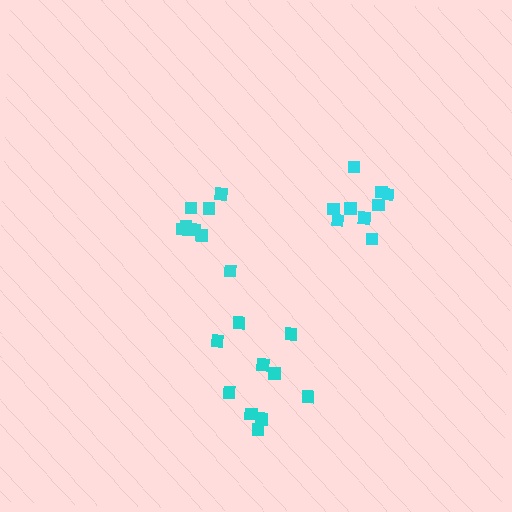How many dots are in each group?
Group 1: 9 dots, Group 2: 9 dots, Group 3: 10 dots (28 total).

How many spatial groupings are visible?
There are 3 spatial groupings.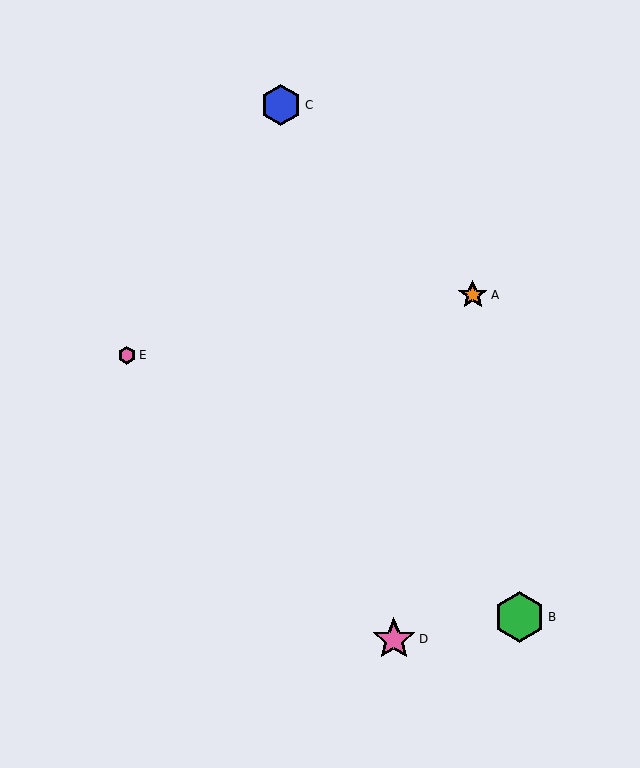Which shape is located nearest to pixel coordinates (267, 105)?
The blue hexagon (labeled C) at (281, 105) is nearest to that location.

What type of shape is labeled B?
Shape B is a green hexagon.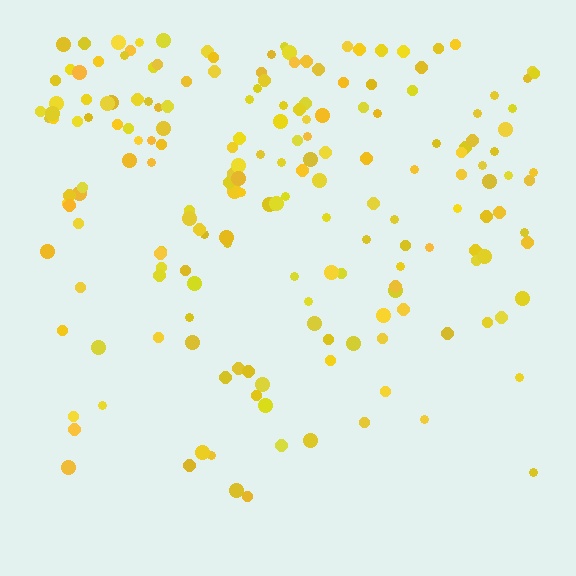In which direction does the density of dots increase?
From bottom to top, with the top side densest.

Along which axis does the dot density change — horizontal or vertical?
Vertical.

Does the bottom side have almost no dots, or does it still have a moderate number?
Still a moderate number, just noticeably fewer than the top.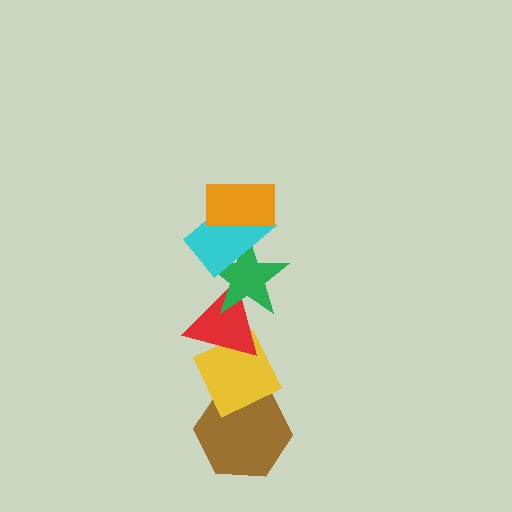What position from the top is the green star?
The green star is 3rd from the top.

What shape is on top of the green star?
The cyan rectangle is on top of the green star.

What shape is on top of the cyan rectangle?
The orange rectangle is on top of the cyan rectangle.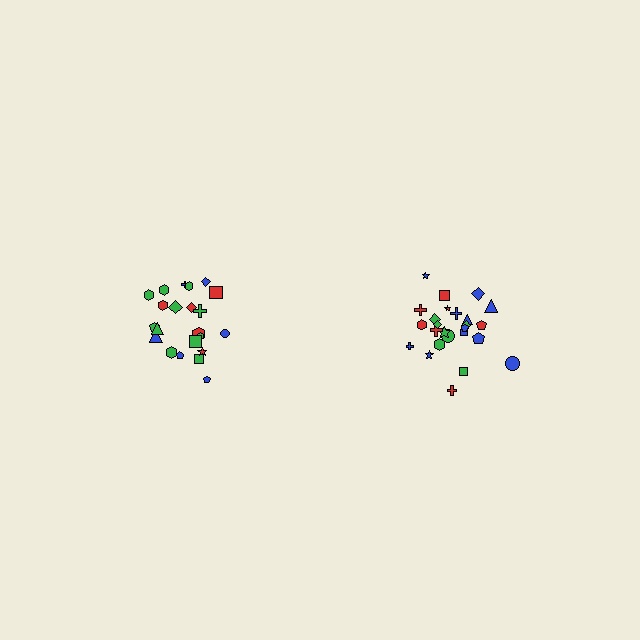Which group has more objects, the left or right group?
The right group.